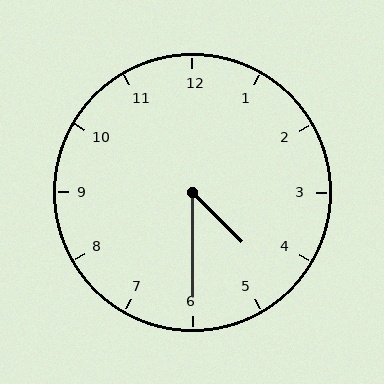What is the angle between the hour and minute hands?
Approximately 45 degrees.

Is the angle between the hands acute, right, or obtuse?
It is acute.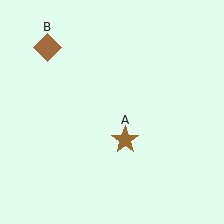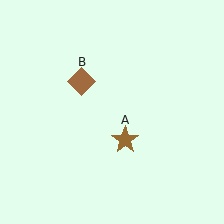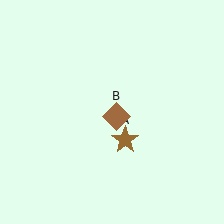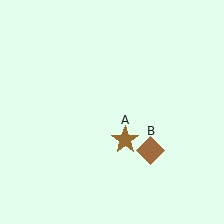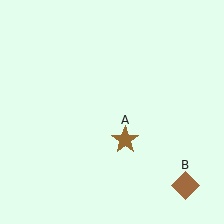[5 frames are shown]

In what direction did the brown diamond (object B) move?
The brown diamond (object B) moved down and to the right.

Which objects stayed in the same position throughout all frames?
Brown star (object A) remained stationary.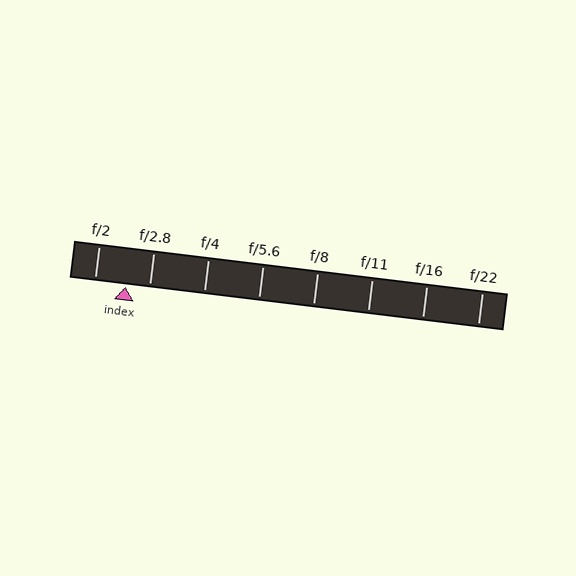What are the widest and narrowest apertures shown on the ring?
The widest aperture shown is f/2 and the narrowest is f/22.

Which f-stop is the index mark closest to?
The index mark is closest to f/2.8.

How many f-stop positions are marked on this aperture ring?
There are 8 f-stop positions marked.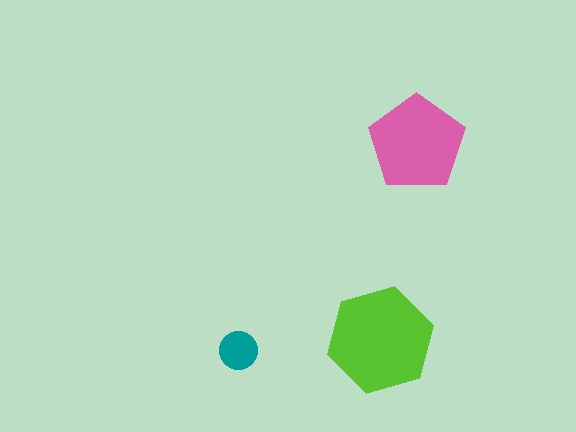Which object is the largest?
The lime hexagon.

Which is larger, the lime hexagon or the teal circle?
The lime hexagon.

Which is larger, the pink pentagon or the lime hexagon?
The lime hexagon.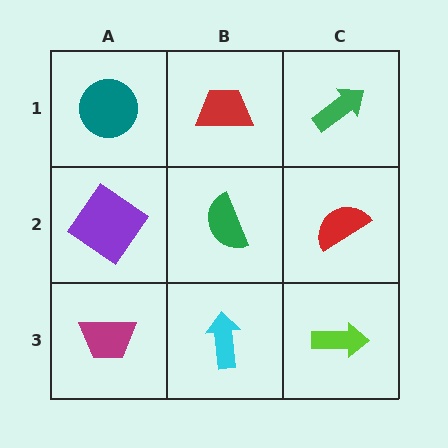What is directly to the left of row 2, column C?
A green semicircle.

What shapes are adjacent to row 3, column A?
A purple diamond (row 2, column A), a cyan arrow (row 3, column B).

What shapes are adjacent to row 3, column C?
A red semicircle (row 2, column C), a cyan arrow (row 3, column B).